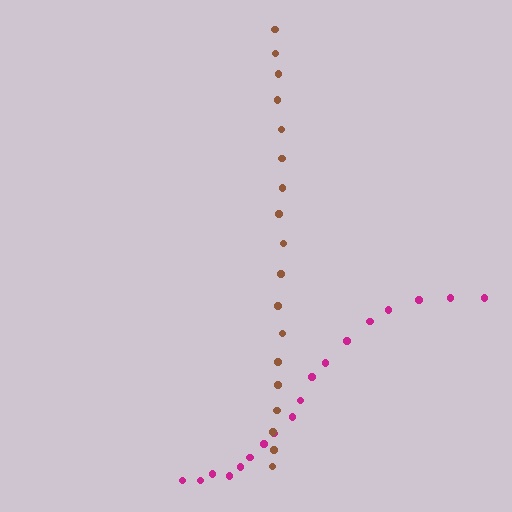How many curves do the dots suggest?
There are 2 distinct paths.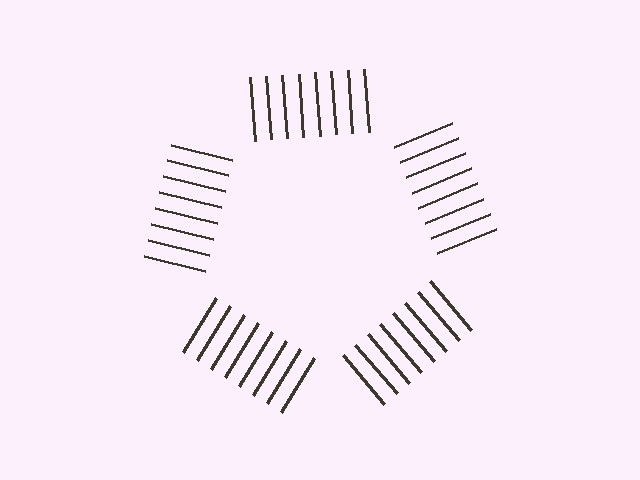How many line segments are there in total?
40 — 8 along each of the 5 edges.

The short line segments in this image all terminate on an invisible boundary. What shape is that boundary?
An illusory pentagon — the line segments terminate on its edges but no continuous stroke is drawn.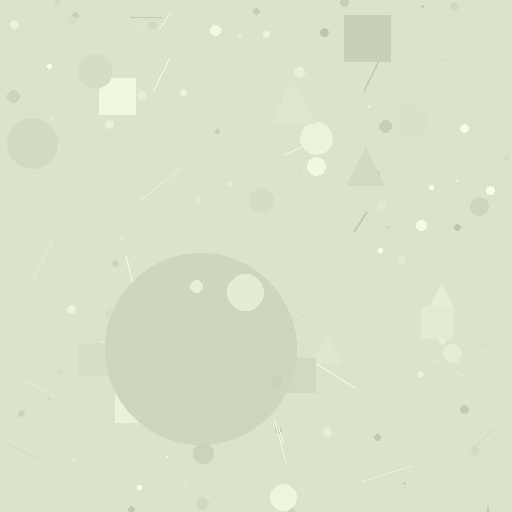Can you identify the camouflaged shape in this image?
The camouflaged shape is a circle.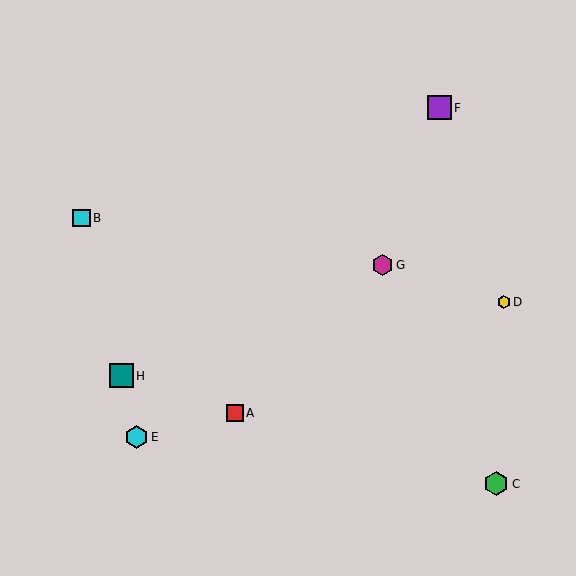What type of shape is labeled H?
Shape H is a teal square.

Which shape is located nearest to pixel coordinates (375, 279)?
The magenta hexagon (labeled G) at (382, 265) is nearest to that location.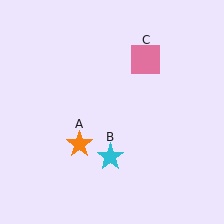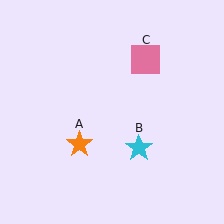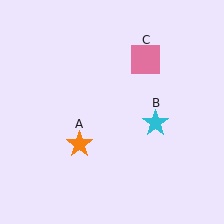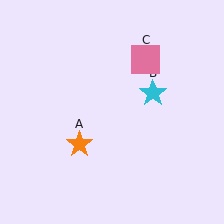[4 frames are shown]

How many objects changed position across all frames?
1 object changed position: cyan star (object B).